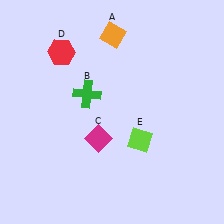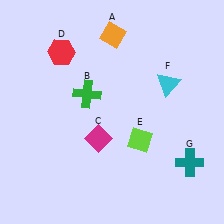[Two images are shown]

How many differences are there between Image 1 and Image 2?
There are 2 differences between the two images.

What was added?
A cyan triangle (F), a teal cross (G) were added in Image 2.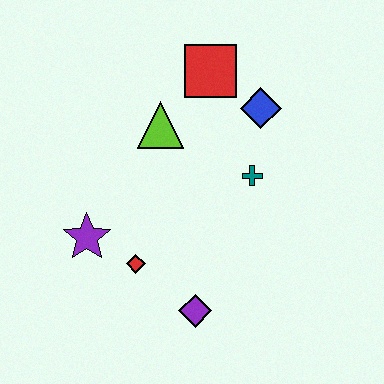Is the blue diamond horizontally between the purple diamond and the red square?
No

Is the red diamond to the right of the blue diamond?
No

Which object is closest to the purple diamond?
The red diamond is closest to the purple diamond.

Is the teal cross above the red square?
No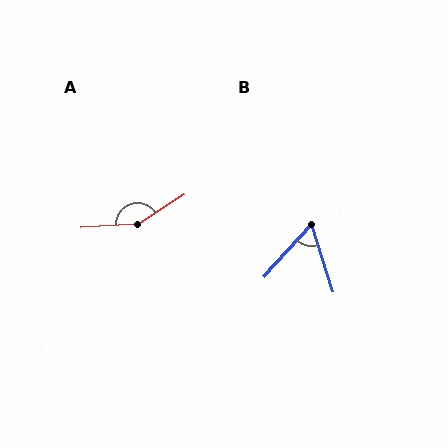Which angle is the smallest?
B, at approximately 60 degrees.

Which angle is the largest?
A, at approximately 150 degrees.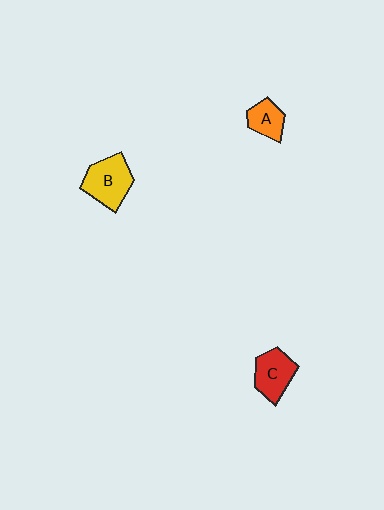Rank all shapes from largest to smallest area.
From largest to smallest: B (yellow), C (red), A (orange).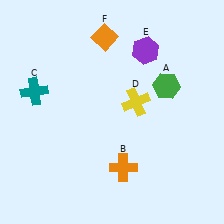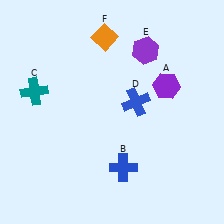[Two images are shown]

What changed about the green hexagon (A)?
In Image 1, A is green. In Image 2, it changed to purple.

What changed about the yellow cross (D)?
In Image 1, D is yellow. In Image 2, it changed to blue.